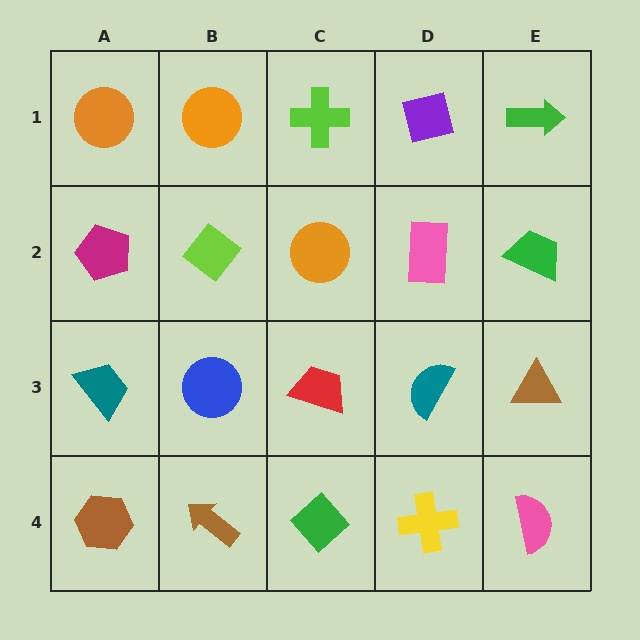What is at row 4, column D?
A yellow cross.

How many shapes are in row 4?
5 shapes.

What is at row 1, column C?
A lime cross.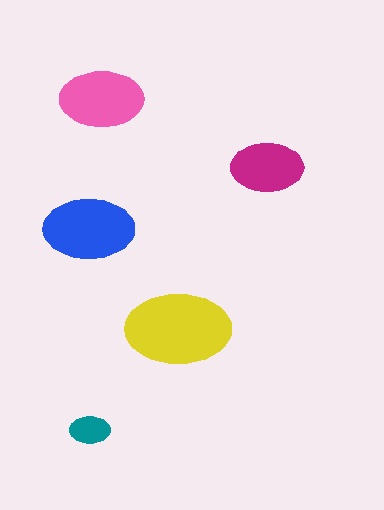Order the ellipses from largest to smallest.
the yellow one, the blue one, the pink one, the magenta one, the teal one.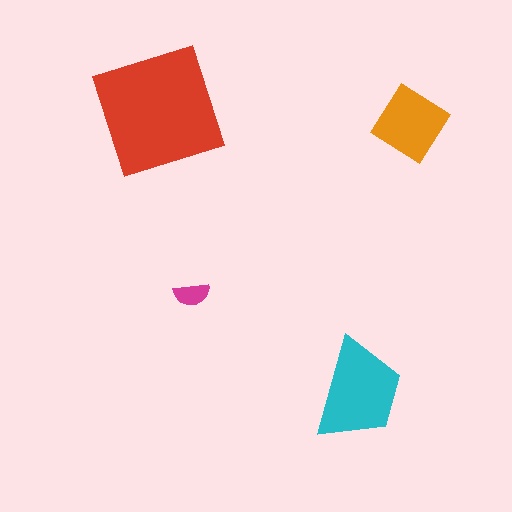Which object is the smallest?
The magenta semicircle.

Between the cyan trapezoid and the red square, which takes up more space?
The red square.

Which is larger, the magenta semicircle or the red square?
The red square.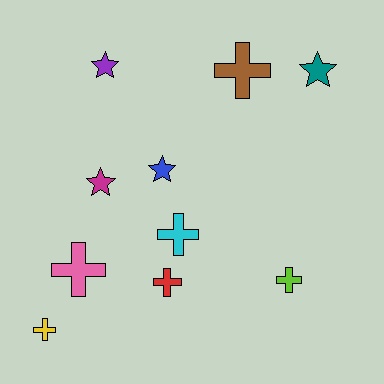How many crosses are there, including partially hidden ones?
There are 6 crosses.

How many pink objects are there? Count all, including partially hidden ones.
There is 1 pink object.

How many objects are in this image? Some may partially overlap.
There are 10 objects.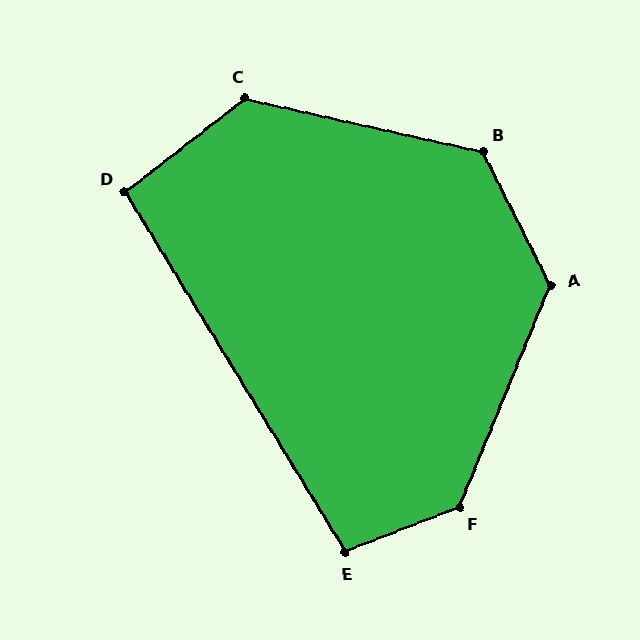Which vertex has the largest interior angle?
F, at approximately 134 degrees.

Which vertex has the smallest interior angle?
D, at approximately 96 degrees.